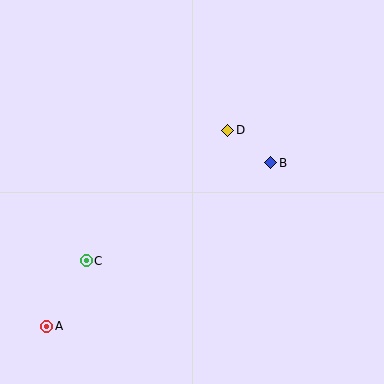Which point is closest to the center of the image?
Point D at (228, 130) is closest to the center.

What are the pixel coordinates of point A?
Point A is at (47, 326).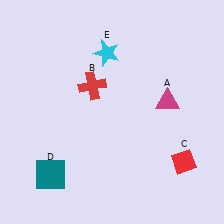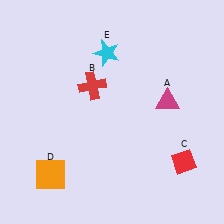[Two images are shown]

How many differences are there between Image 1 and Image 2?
There is 1 difference between the two images.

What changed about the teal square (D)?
In Image 1, D is teal. In Image 2, it changed to orange.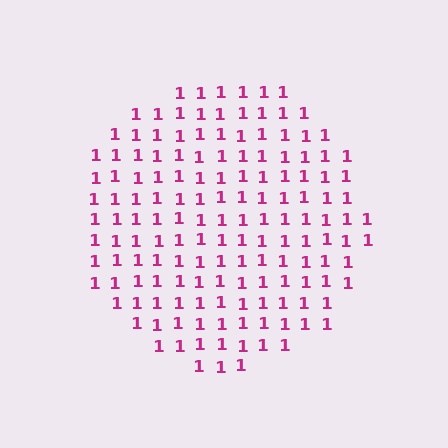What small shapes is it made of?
It is made of small digit 1's.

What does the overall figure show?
The overall figure shows a circle.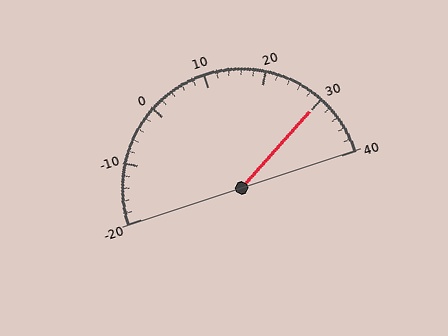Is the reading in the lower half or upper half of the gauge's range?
The reading is in the upper half of the range (-20 to 40).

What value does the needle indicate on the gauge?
The needle indicates approximately 30.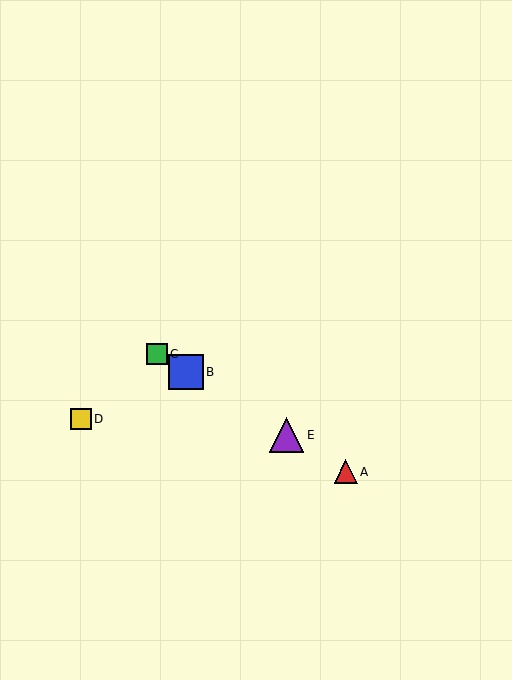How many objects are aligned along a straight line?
4 objects (A, B, C, E) are aligned along a straight line.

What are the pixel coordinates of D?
Object D is at (81, 419).